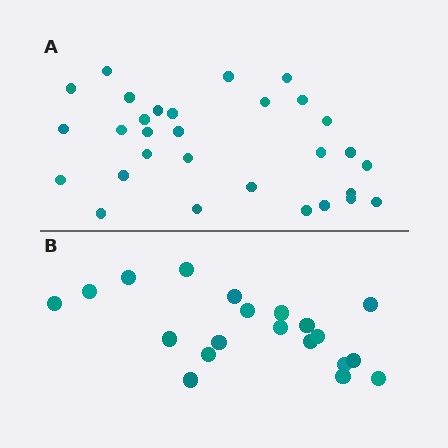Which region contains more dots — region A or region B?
Region A (the top region) has more dots.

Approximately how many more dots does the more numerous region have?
Region A has roughly 10 or so more dots than region B.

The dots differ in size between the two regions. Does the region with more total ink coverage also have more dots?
No. Region B has more total ink coverage because its dots are larger, but region A actually contains more individual dots. Total area can be misleading — the number of items is what matters here.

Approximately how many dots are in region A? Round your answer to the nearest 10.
About 30 dots.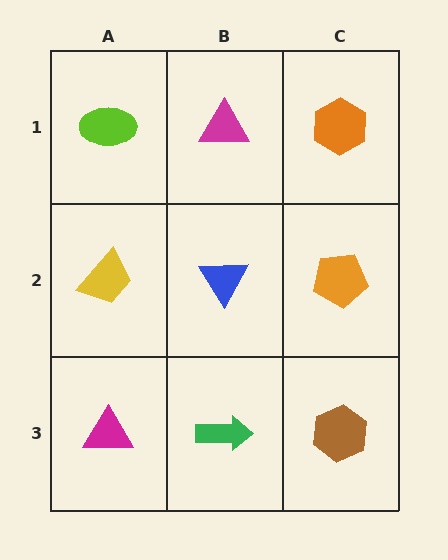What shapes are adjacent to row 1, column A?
A yellow trapezoid (row 2, column A), a magenta triangle (row 1, column B).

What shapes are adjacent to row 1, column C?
An orange pentagon (row 2, column C), a magenta triangle (row 1, column B).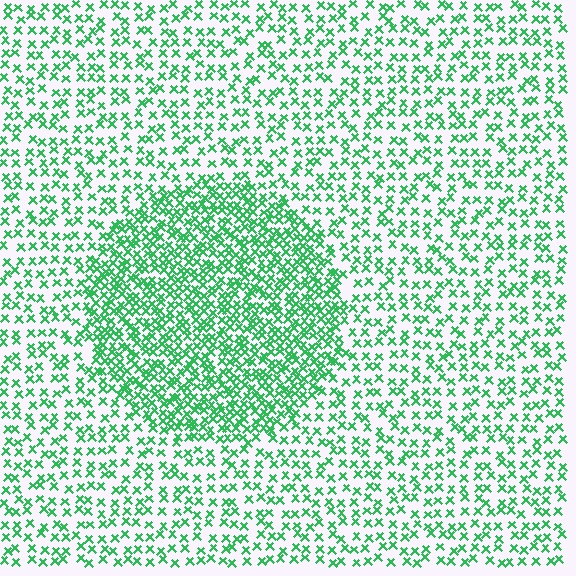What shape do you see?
I see a circle.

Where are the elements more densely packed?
The elements are more densely packed inside the circle boundary.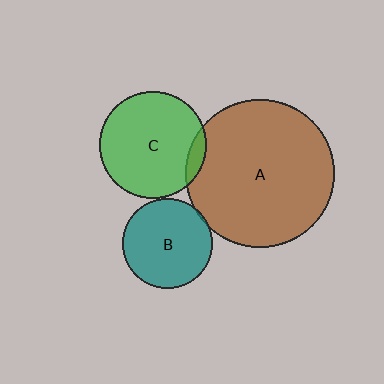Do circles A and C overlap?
Yes.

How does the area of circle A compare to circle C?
Approximately 1.9 times.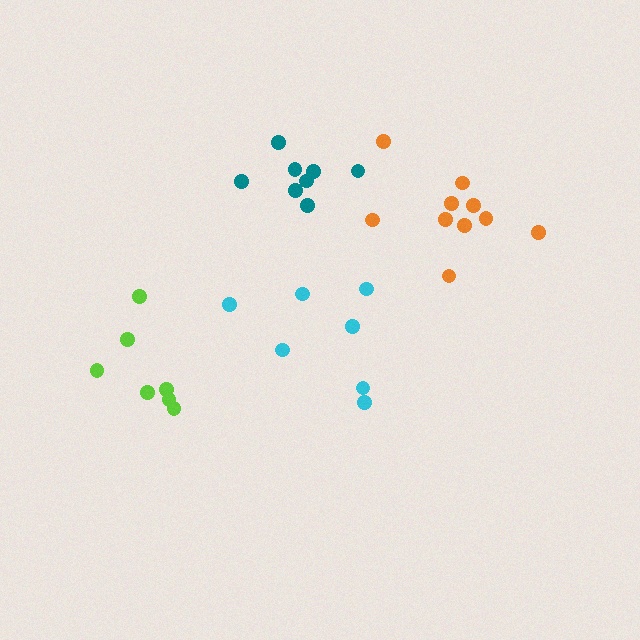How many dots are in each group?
Group 1: 7 dots, Group 2: 8 dots, Group 3: 7 dots, Group 4: 10 dots (32 total).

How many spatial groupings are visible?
There are 4 spatial groupings.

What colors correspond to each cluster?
The clusters are colored: lime, teal, cyan, orange.